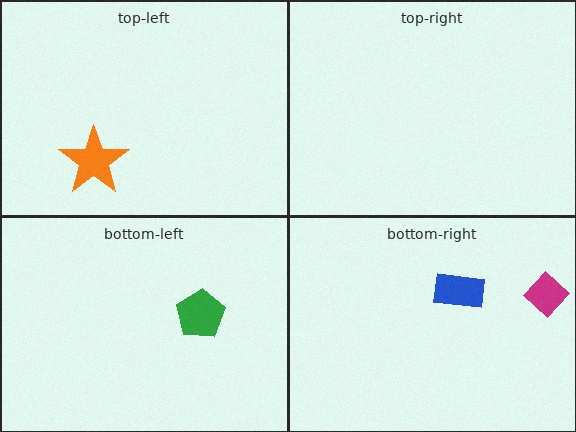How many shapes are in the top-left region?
1.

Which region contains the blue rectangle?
The bottom-right region.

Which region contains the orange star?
The top-left region.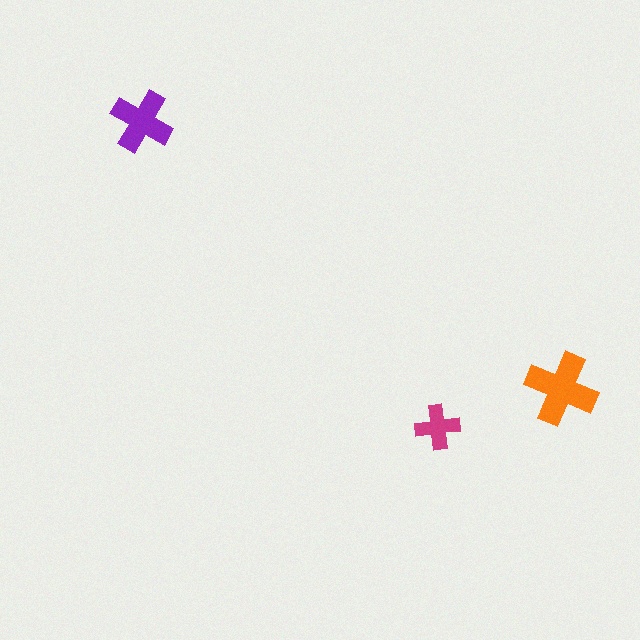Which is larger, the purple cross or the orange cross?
The orange one.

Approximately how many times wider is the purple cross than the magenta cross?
About 1.5 times wider.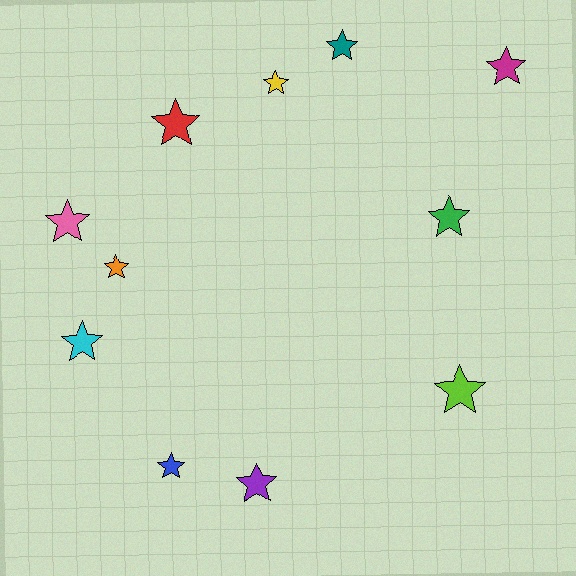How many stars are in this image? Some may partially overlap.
There are 11 stars.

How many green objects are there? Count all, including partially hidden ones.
There is 1 green object.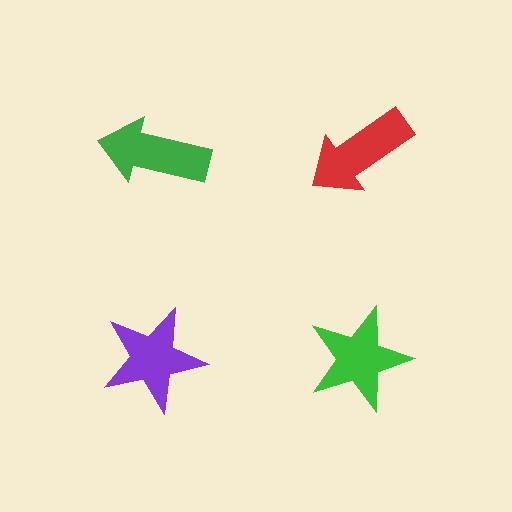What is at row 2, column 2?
A green star.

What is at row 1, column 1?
A green arrow.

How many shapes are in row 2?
2 shapes.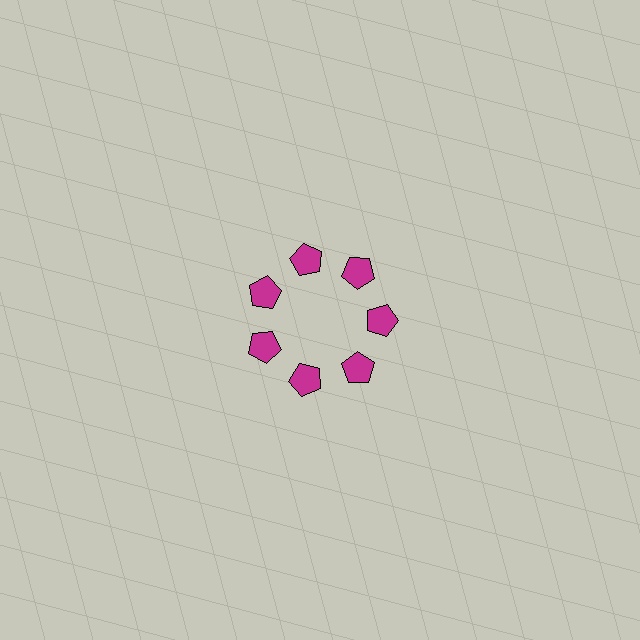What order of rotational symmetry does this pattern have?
This pattern has 7-fold rotational symmetry.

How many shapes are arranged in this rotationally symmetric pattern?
There are 7 shapes, arranged in 7 groups of 1.